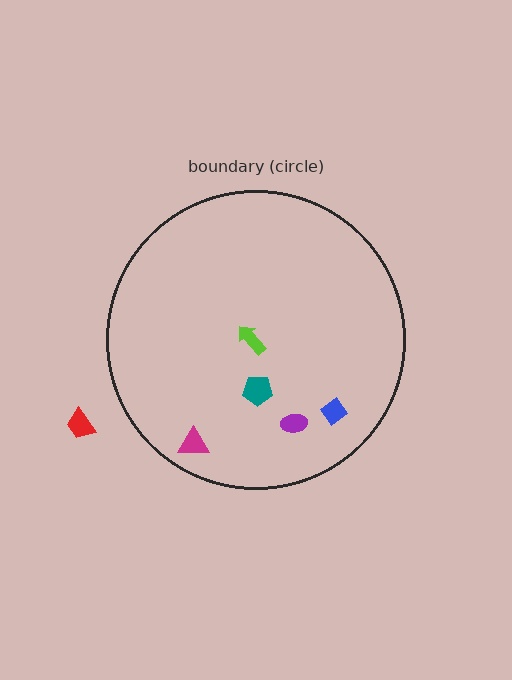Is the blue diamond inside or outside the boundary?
Inside.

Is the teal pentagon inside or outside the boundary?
Inside.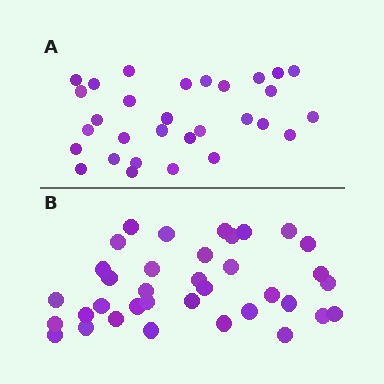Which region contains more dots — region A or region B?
Region B (the bottom region) has more dots.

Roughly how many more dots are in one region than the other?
Region B has about 6 more dots than region A.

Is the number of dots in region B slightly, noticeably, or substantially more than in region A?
Region B has only slightly more — the two regions are fairly close. The ratio is roughly 1.2 to 1.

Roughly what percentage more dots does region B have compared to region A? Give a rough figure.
About 20% more.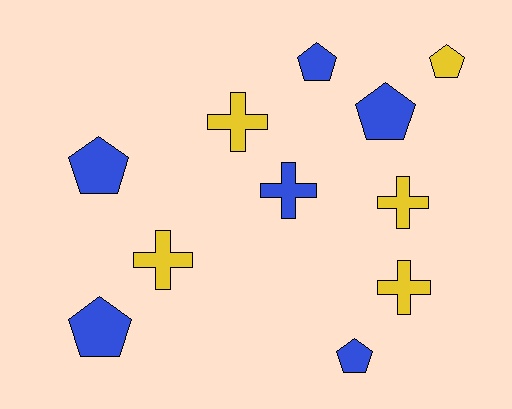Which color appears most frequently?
Blue, with 6 objects.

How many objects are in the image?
There are 11 objects.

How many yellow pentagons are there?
There is 1 yellow pentagon.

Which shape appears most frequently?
Pentagon, with 6 objects.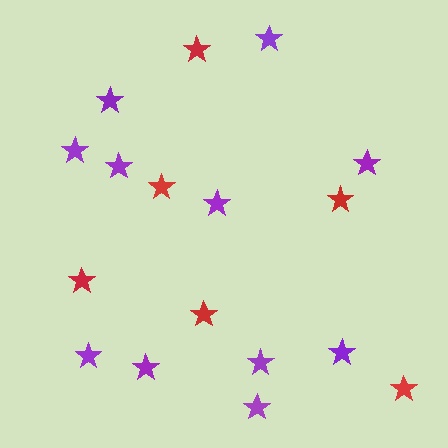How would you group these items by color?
There are 2 groups: one group of red stars (6) and one group of purple stars (11).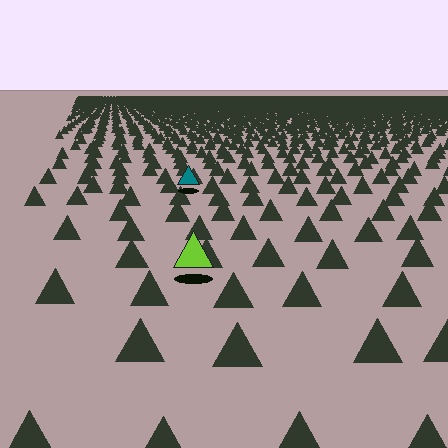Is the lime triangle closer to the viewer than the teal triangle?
Yes. The lime triangle is closer — you can tell from the texture gradient: the ground texture is coarser near it.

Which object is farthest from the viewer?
The teal triangle is farthest from the viewer. It appears smaller and the ground texture around it is denser.